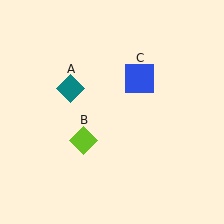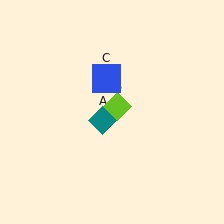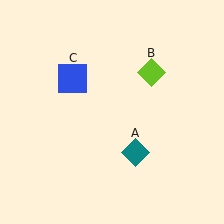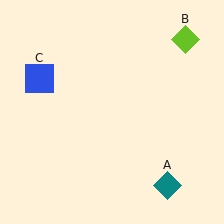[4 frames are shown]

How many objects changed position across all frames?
3 objects changed position: teal diamond (object A), lime diamond (object B), blue square (object C).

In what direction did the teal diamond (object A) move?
The teal diamond (object A) moved down and to the right.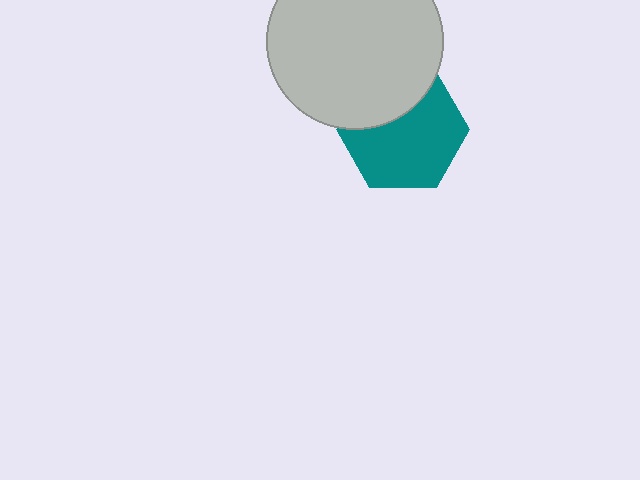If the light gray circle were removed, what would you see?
You would see the complete teal hexagon.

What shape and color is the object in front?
The object in front is a light gray circle.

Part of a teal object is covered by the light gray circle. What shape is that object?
It is a hexagon.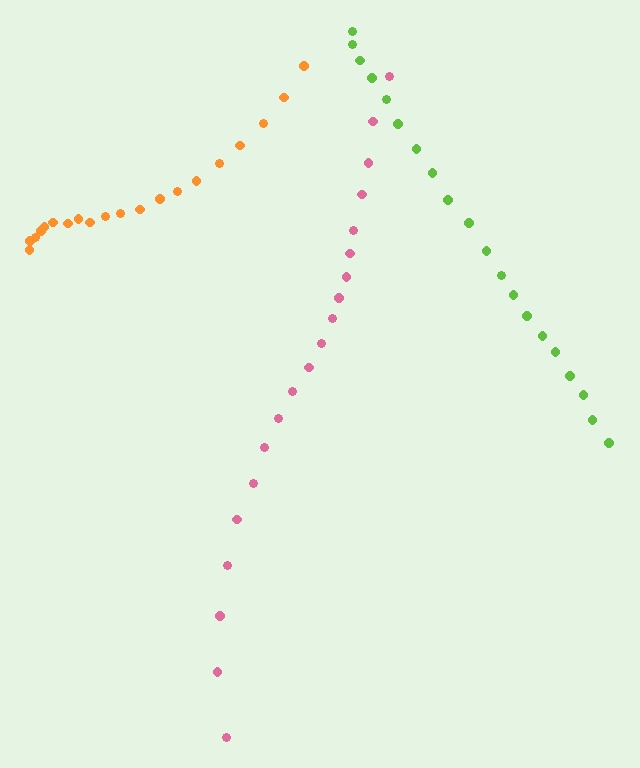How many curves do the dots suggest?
There are 3 distinct paths.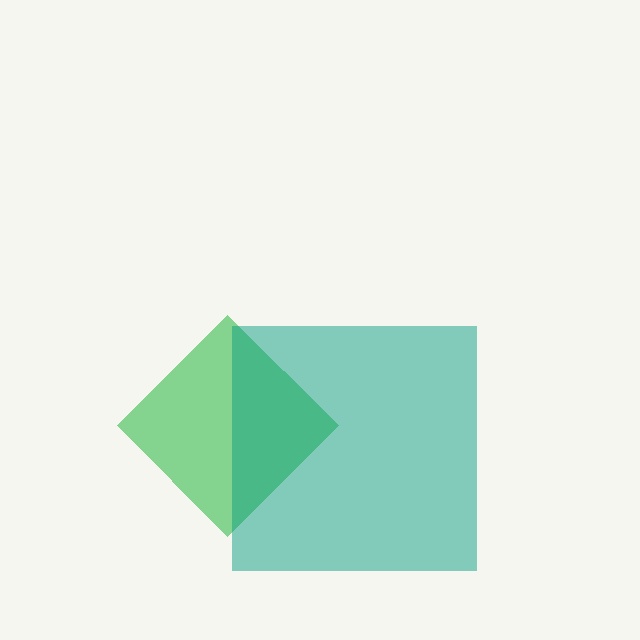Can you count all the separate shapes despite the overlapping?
Yes, there are 2 separate shapes.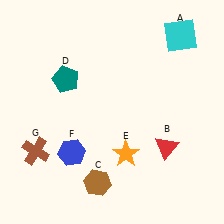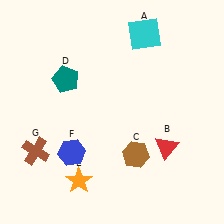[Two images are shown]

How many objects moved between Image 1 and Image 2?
3 objects moved between the two images.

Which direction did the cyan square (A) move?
The cyan square (A) moved left.